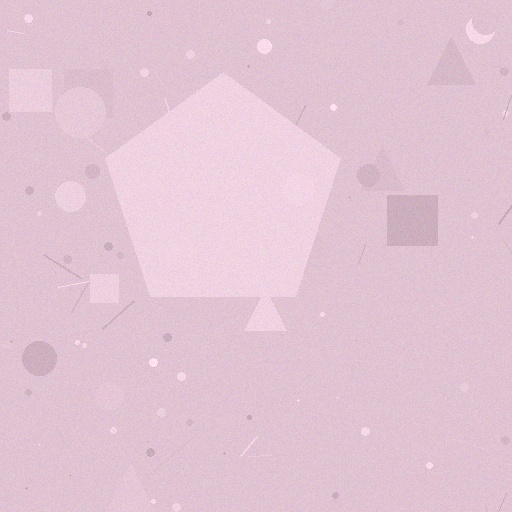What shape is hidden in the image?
A pentagon is hidden in the image.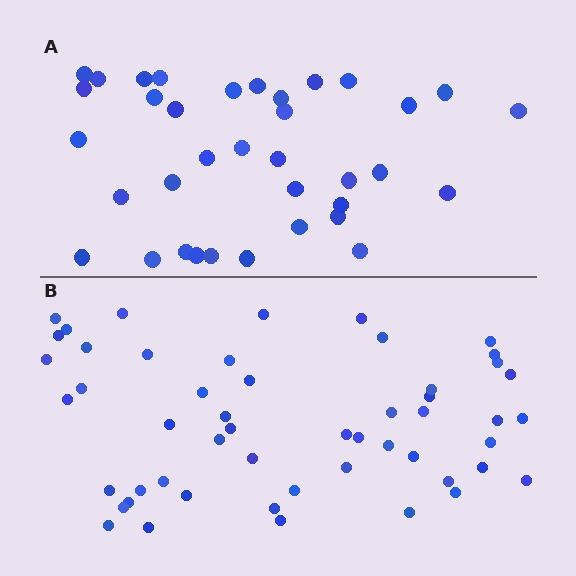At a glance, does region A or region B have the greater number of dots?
Region B (the bottom region) has more dots.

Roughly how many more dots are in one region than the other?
Region B has approximately 15 more dots than region A.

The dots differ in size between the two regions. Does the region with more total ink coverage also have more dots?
No. Region A has more total ink coverage because its dots are larger, but region B actually contains more individual dots. Total area can be misleading — the number of items is what matters here.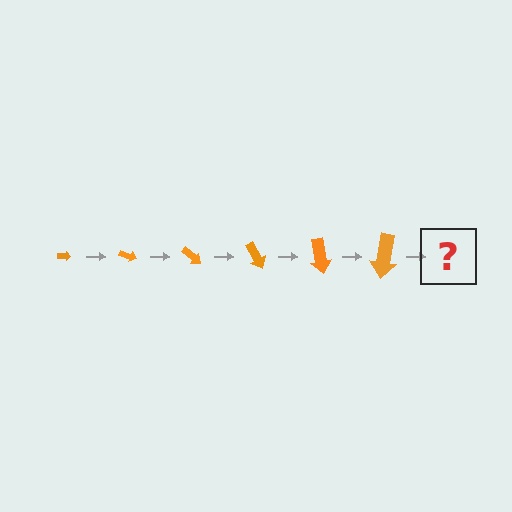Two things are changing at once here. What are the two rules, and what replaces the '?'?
The two rules are that the arrow grows larger each step and it rotates 20 degrees each step. The '?' should be an arrow, larger than the previous one and rotated 120 degrees from the start.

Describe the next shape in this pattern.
It should be an arrow, larger than the previous one and rotated 120 degrees from the start.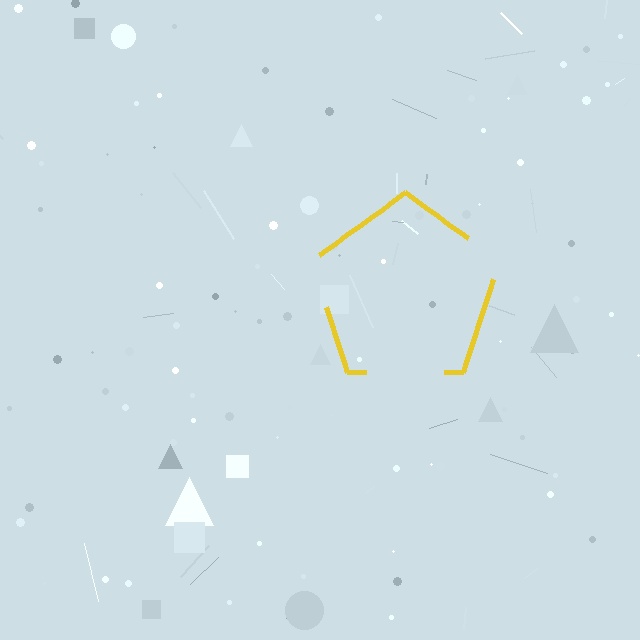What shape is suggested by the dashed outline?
The dashed outline suggests a pentagon.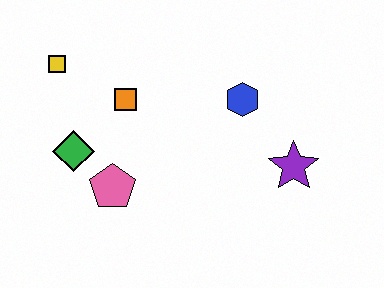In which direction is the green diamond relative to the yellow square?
The green diamond is below the yellow square.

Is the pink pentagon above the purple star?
No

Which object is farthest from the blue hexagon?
The yellow square is farthest from the blue hexagon.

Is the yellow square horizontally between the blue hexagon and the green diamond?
No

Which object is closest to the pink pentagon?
The green diamond is closest to the pink pentagon.